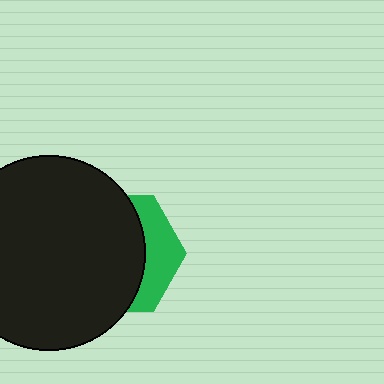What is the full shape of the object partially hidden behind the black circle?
The partially hidden object is a green hexagon.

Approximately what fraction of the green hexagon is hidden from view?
Roughly 70% of the green hexagon is hidden behind the black circle.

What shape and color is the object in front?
The object in front is a black circle.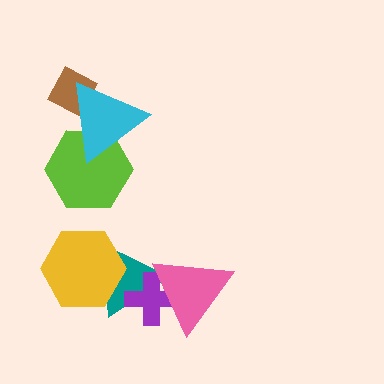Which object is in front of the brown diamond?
The cyan triangle is in front of the brown diamond.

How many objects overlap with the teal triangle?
3 objects overlap with the teal triangle.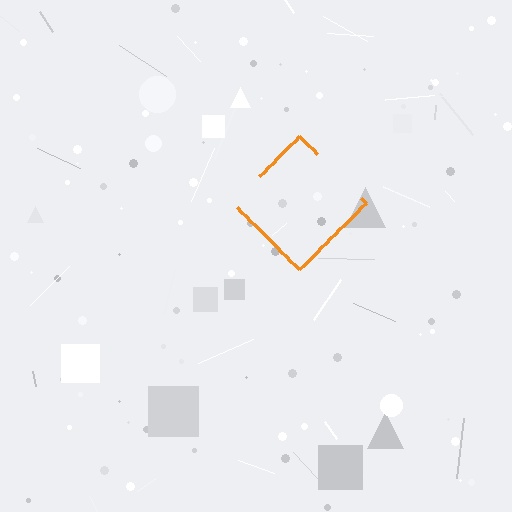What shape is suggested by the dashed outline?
The dashed outline suggests a diamond.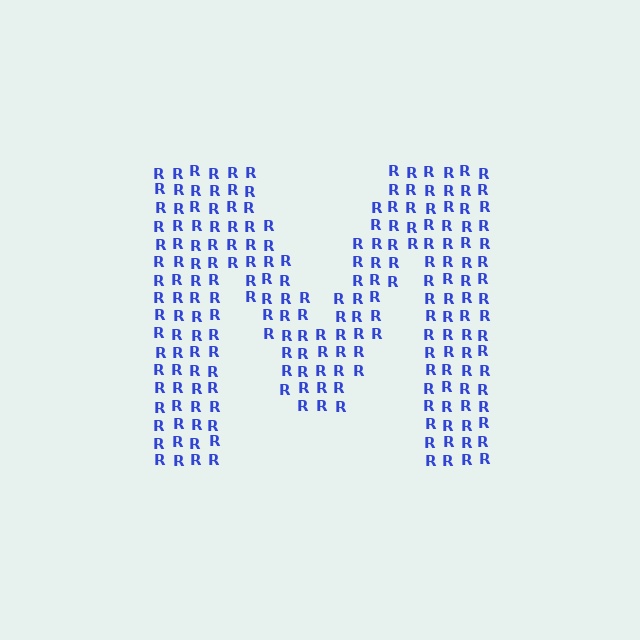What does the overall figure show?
The overall figure shows the letter M.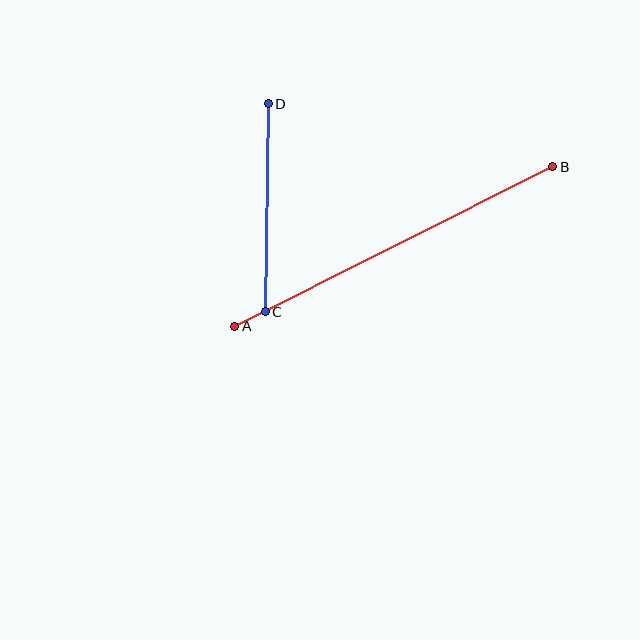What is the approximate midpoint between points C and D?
The midpoint is at approximately (267, 208) pixels.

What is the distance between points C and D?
The distance is approximately 208 pixels.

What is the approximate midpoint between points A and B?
The midpoint is at approximately (394, 247) pixels.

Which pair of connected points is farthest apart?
Points A and B are farthest apart.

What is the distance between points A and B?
The distance is approximately 356 pixels.